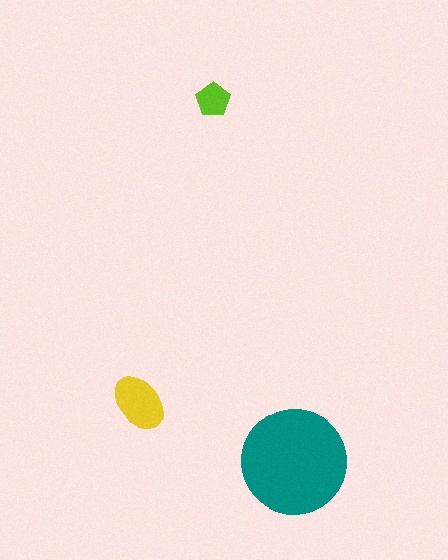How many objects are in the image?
There are 3 objects in the image.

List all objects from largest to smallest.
The teal circle, the yellow ellipse, the lime pentagon.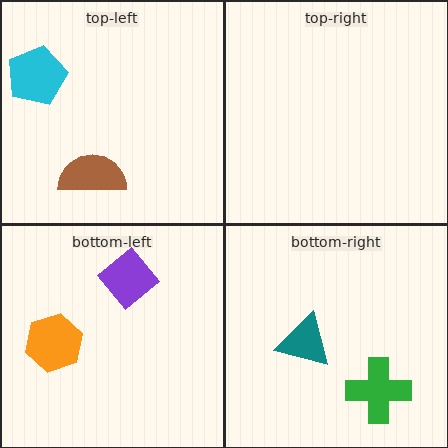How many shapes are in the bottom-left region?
2.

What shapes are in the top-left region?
The cyan pentagon, the brown semicircle.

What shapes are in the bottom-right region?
The green cross, the teal triangle.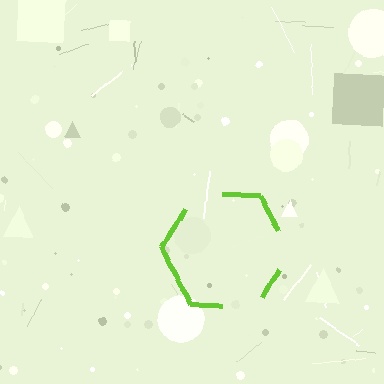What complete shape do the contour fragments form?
The contour fragments form a hexagon.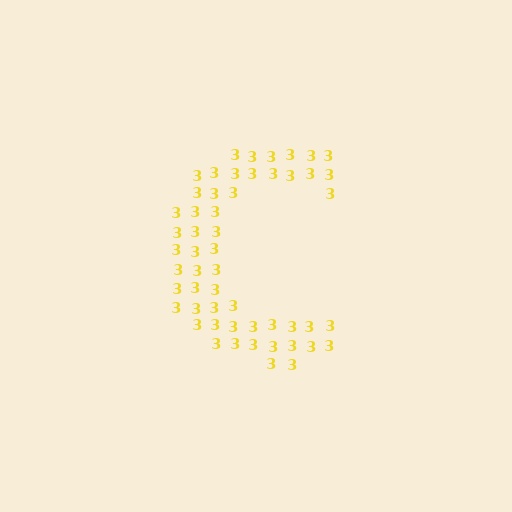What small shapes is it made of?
It is made of small digit 3's.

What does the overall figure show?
The overall figure shows the letter C.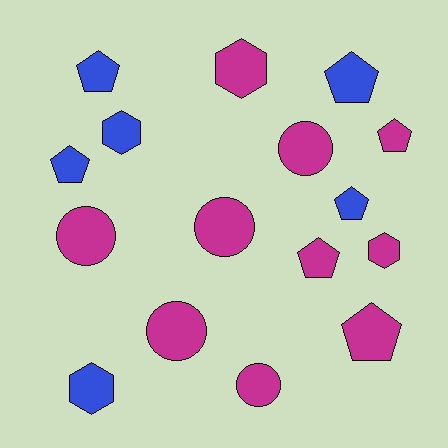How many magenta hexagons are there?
There are 2 magenta hexagons.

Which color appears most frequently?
Magenta, with 10 objects.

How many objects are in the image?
There are 16 objects.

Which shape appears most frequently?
Pentagon, with 7 objects.